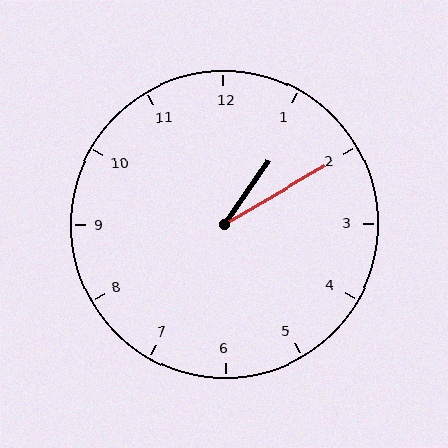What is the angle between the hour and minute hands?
Approximately 25 degrees.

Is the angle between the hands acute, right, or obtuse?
It is acute.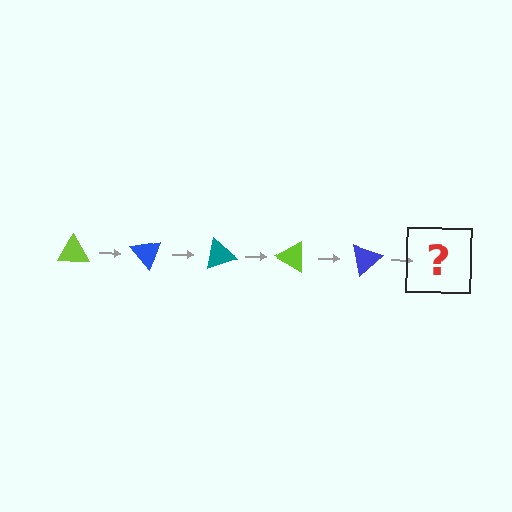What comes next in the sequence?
The next element should be a teal triangle, rotated 250 degrees from the start.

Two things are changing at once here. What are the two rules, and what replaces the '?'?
The two rules are that it rotates 50 degrees each step and the color cycles through lime, blue, and teal. The '?' should be a teal triangle, rotated 250 degrees from the start.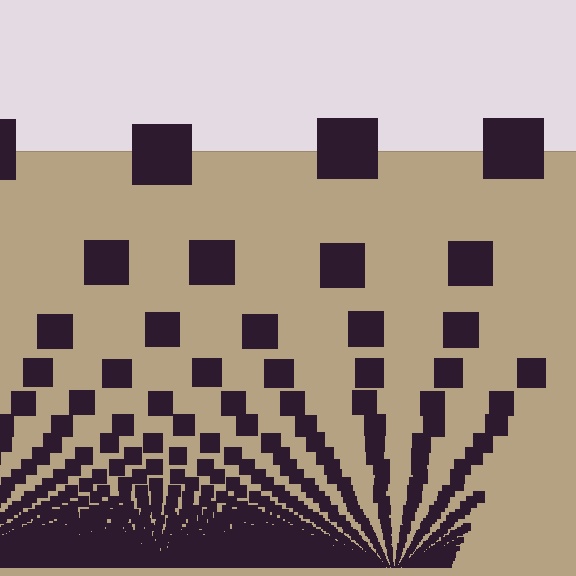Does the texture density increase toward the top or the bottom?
Density increases toward the bottom.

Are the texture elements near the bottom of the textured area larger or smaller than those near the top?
Smaller. The gradient is inverted — elements near the bottom are smaller and denser.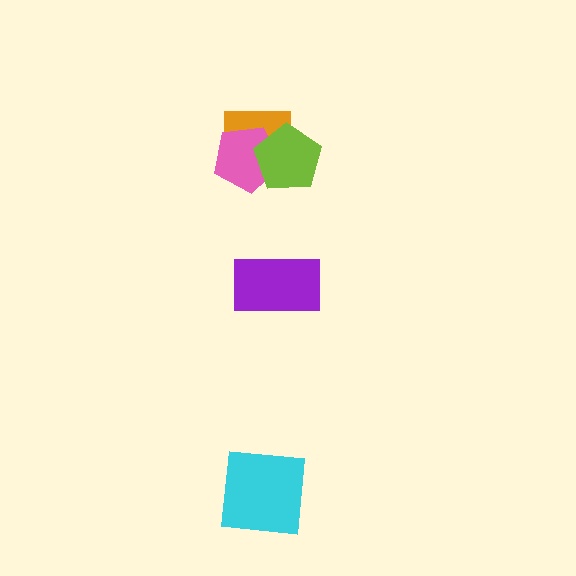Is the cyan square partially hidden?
No, no other shape covers it.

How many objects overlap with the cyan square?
0 objects overlap with the cyan square.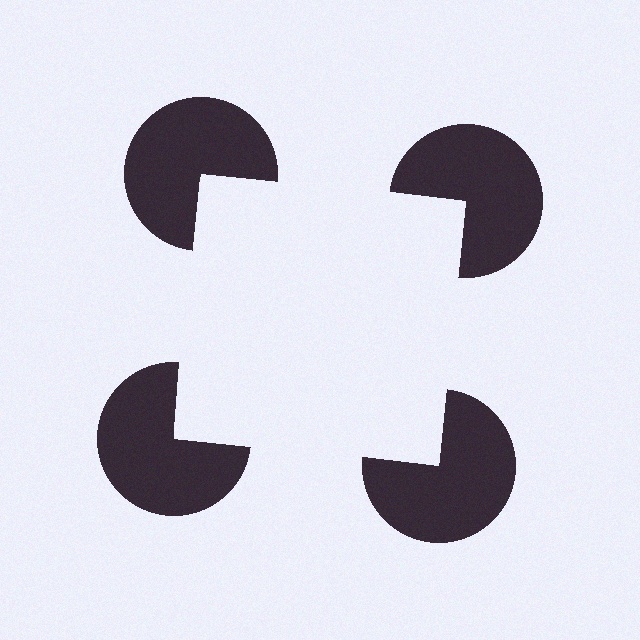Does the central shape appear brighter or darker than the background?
It typically appears slightly brighter than the background, even though no actual brightness change is drawn.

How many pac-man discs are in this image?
There are 4 — one at each vertex of the illusory square.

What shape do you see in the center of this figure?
An illusory square — its edges are inferred from the aligned wedge cuts in the pac-man discs, not physically drawn.